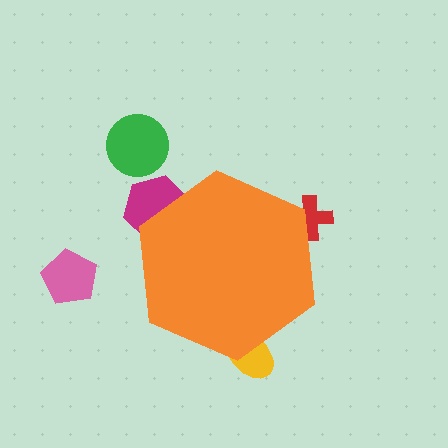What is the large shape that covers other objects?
An orange hexagon.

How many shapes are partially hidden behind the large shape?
3 shapes are partially hidden.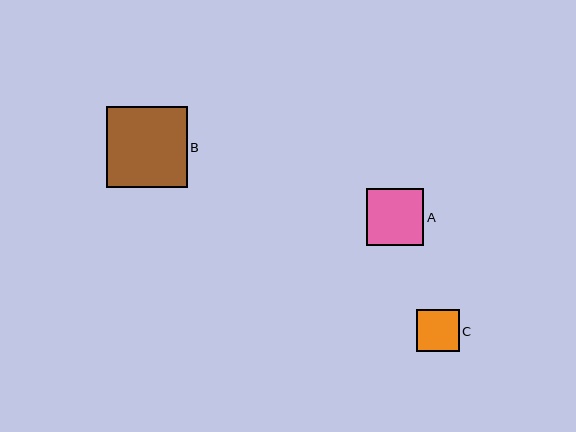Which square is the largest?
Square B is the largest with a size of approximately 81 pixels.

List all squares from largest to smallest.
From largest to smallest: B, A, C.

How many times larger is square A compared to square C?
Square A is approximately 1.4 times the size of square C.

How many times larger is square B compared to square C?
Square B is approximately 1.9 times the size of square C.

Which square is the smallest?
Square C is the smallest with a size of approximately 42 pixels.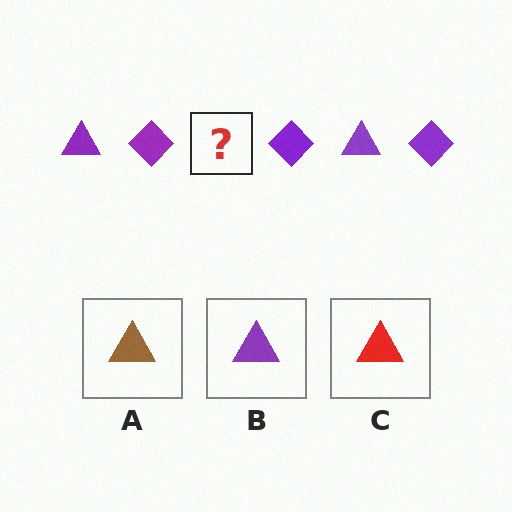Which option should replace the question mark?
Option B.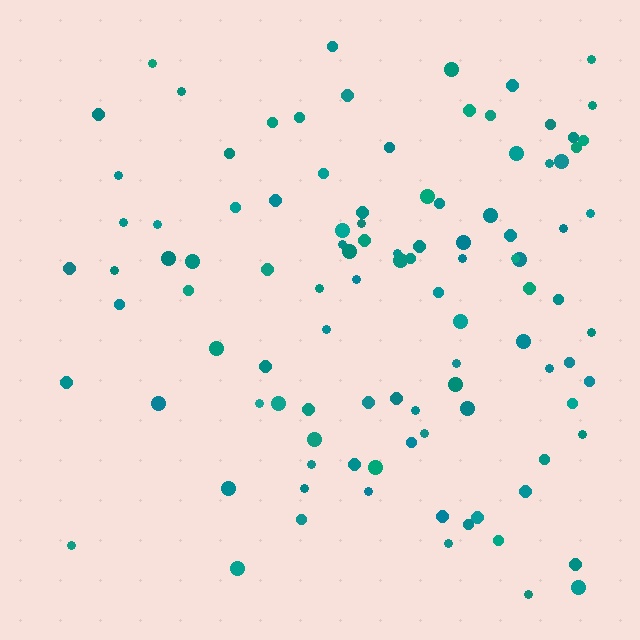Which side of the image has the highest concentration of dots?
The right.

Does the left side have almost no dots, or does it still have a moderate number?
Still a moderate number, just noticeably fewer than the right.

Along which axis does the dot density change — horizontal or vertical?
Horizontal.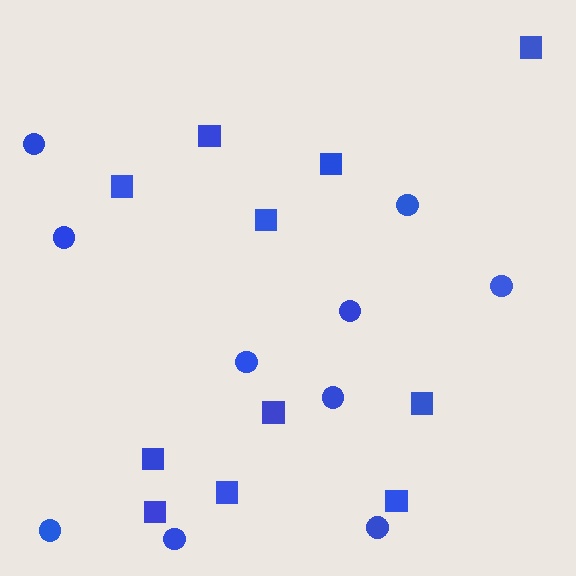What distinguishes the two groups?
There are 2 groups: one group of squares (11) and one group of circles (10).